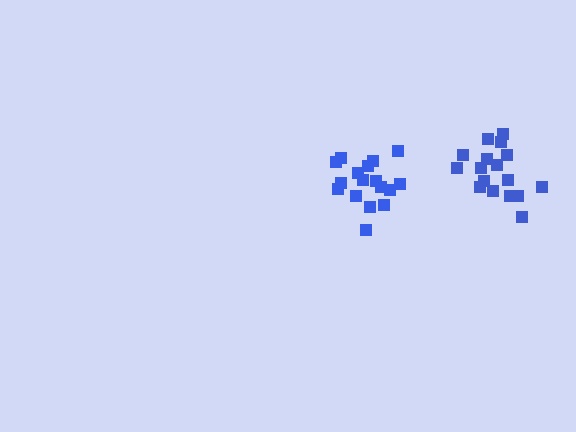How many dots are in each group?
Group 1: 17 dots, Group 2: 17 dots (34 total).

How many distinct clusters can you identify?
There are 2 distinct clusters.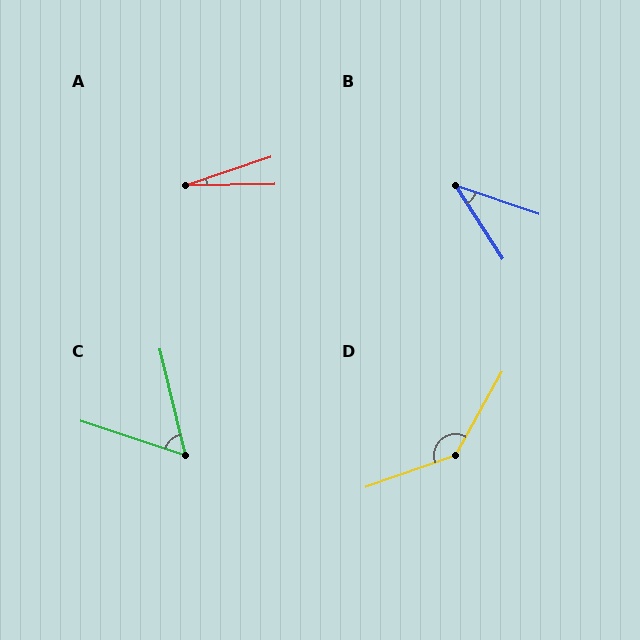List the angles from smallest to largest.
A (17°), B (38°), C (58°), D (139°).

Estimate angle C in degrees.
Approximately 58 degrees.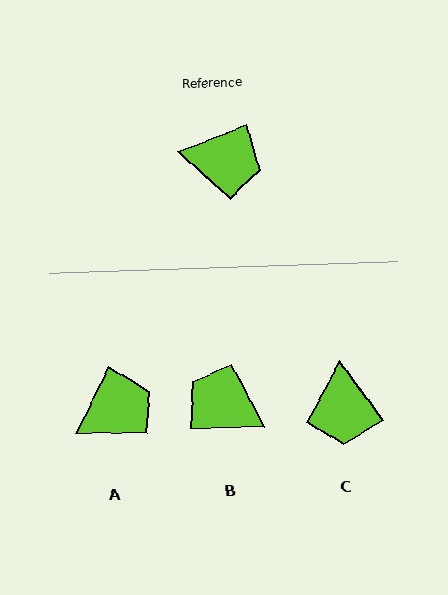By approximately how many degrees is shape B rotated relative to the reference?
Approximately 160 degrees counter-clockwise.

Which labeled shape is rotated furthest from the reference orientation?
B, about 160 degrees away.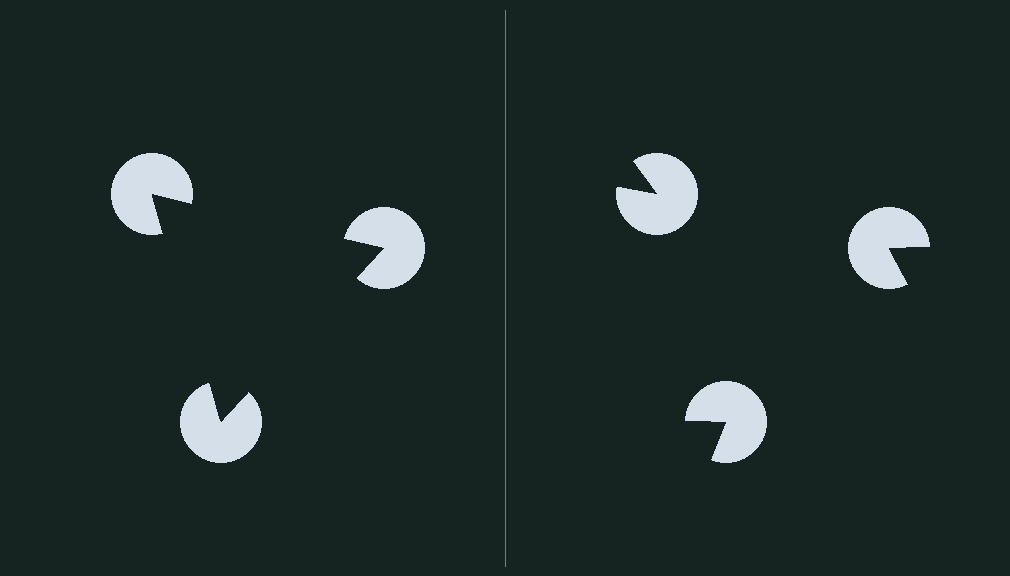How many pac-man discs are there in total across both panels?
6 — 3 on each side.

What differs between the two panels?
The pac-man discs are positioned identically on both sides; only the wedge orientations differ. On the left they align to a triangle; on the right they are misaligned.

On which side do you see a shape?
An illusory triangle appears on the left side. On the right side the wedge cuts are rotated, so no coherent shape forms.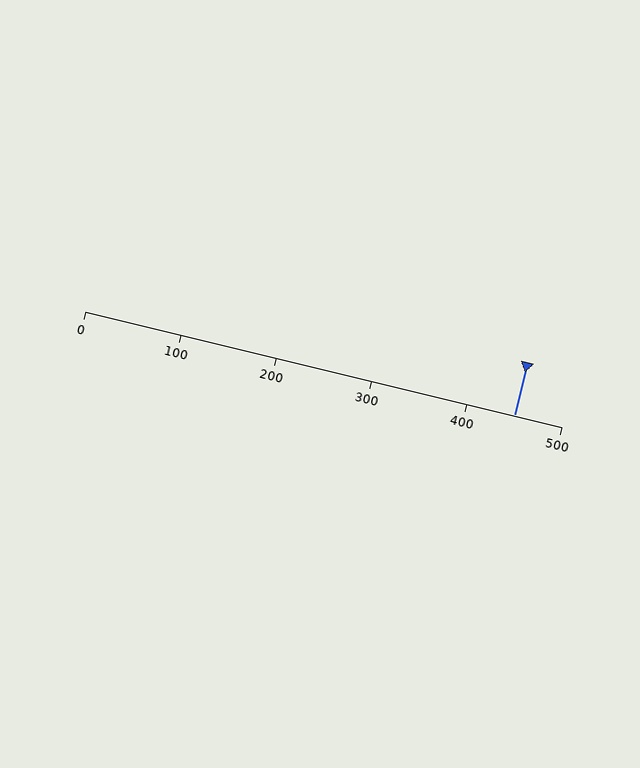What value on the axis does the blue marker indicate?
The marker indicates approximately 450.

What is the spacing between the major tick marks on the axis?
The major ticks are spaced 100 apart.